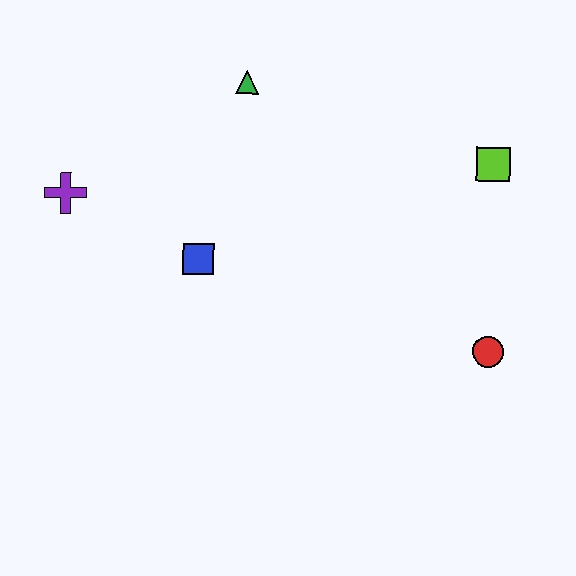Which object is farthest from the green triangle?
The red circle is farthest from the green triangle.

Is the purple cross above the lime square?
No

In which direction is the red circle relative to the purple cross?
The red circle is to the right of the purple cross.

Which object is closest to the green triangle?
The blue square is closest to the green triangle.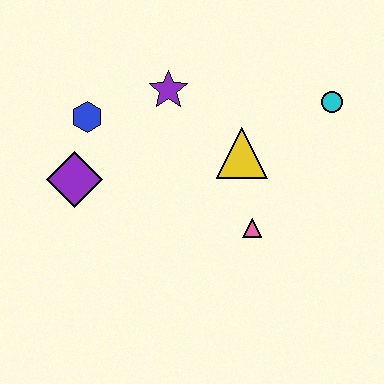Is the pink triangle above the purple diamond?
No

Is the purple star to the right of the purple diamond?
Yes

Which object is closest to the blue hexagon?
The purple diamond is closest to the blue hexagon.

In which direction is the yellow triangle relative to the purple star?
The yellow triangle is to the right of the purple star.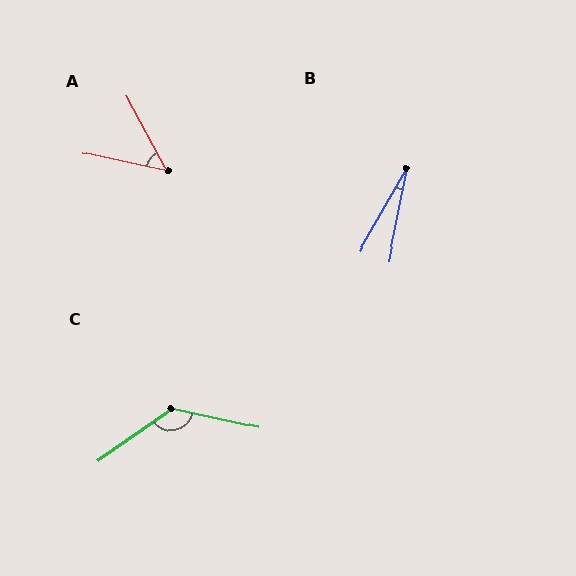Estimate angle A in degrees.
Approximately 49 degrees.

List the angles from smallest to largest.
B (19°), A (49°), C (132°).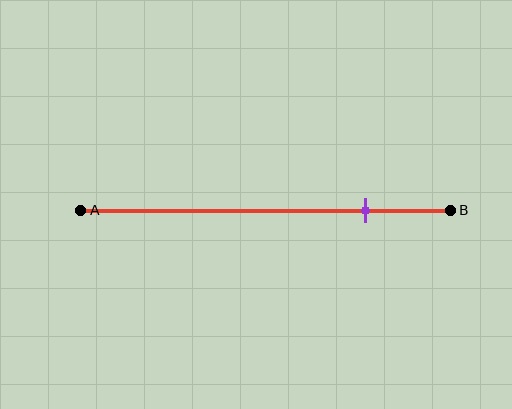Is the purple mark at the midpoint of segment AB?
No, the mark is at about 75% from A, not at the 50% midpoint.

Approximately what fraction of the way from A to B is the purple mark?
The purple mark is approximately 75% of the way from A to B.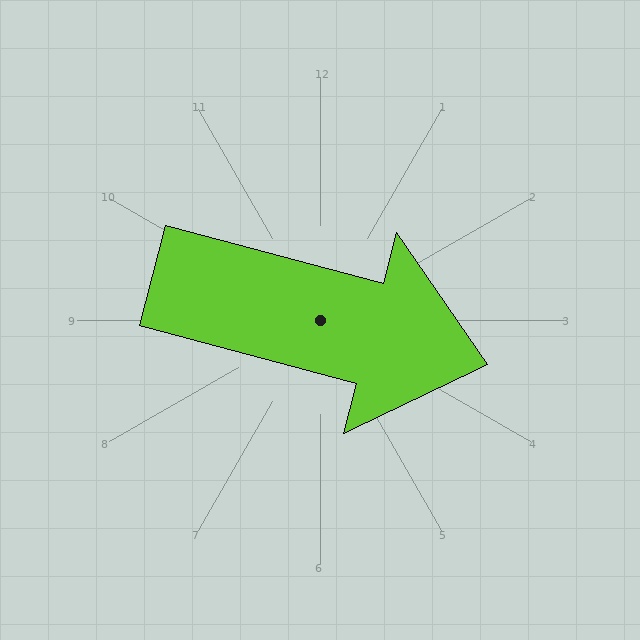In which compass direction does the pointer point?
East.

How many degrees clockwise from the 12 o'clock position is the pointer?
Approximately 105 degrees.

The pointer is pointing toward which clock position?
Roughly 3 o'clock.